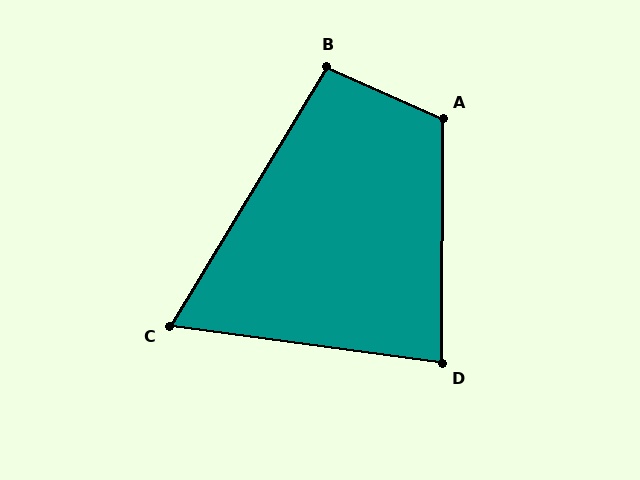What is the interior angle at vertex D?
Approximately 83 degrees (acute).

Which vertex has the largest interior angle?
A, at approximately 113 degrees.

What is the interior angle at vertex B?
Approximately 97 degrees (obtuse).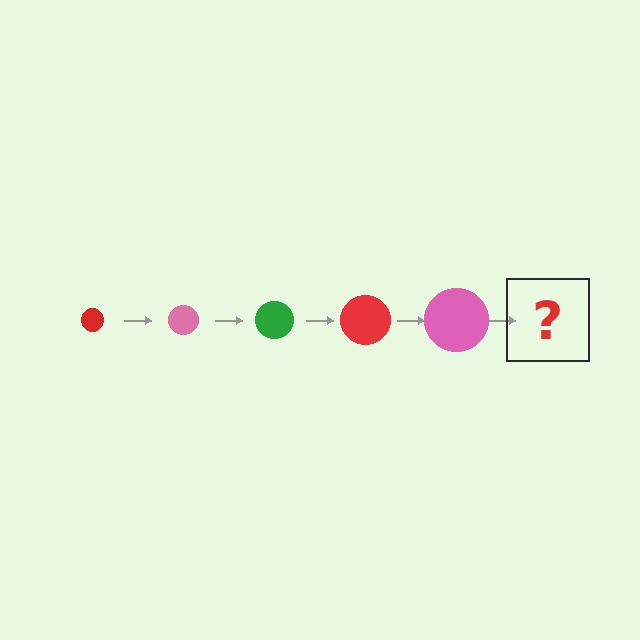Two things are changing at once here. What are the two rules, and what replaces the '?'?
The two rules are that the circle grows larger each step and the color cycles through red, pink, and green. The '?' should be a green circle, larger than the previous one.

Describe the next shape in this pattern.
It should be a green circle, larger than the previous one.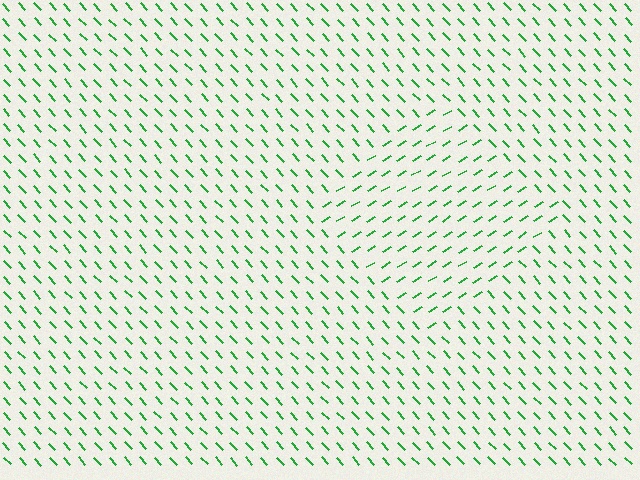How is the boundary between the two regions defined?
The boundary is defined purely by a change in line orientation (approximately 80 degrees difference). All lines are the same color and thickness.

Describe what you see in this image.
The image is filled with small green line segments. A diamond region in the image has lines oriented differently from the surrounding lines, creating a visible texture boundary.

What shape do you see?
I see a diamond.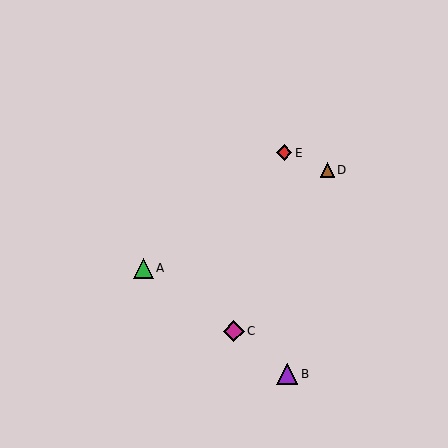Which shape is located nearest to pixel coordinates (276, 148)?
The red diamond (labeled E) at (284, 153) is nearest to that location.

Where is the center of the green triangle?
The center of the green triangle is at (143, 268).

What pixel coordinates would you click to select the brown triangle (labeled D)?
Click at (327, 170) to select the brown triangle D.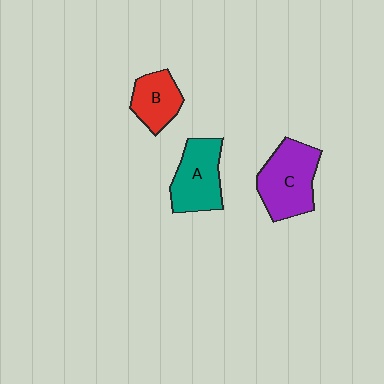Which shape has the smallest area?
Shape B (red).